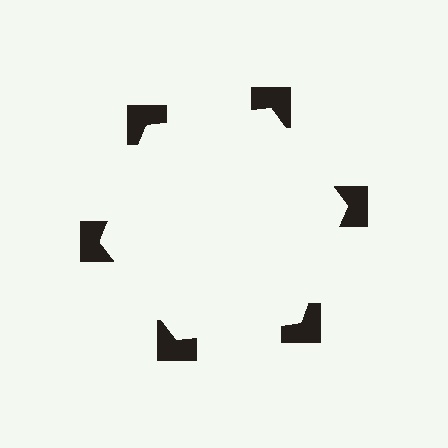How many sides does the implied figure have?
6 sides.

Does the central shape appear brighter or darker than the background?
It typically appears slightly brighter than the background, even though no actual brightness change is drawn.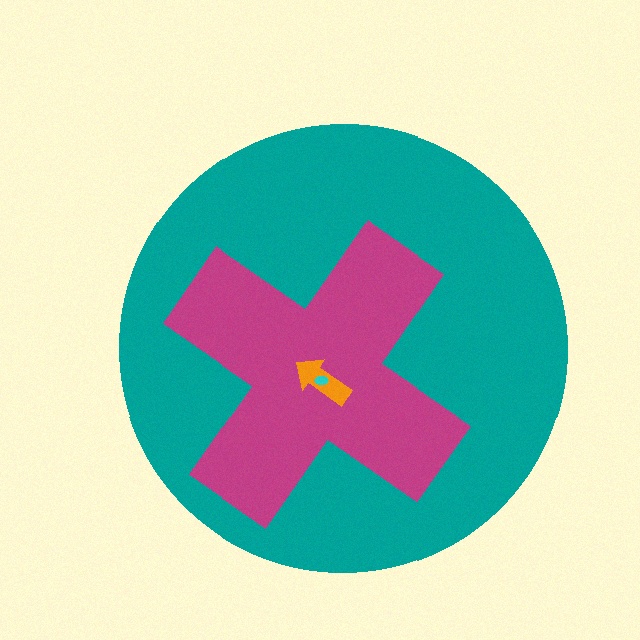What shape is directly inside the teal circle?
The magenta cross.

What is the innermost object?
The cyan ellipse.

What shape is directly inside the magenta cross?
The orange arrow.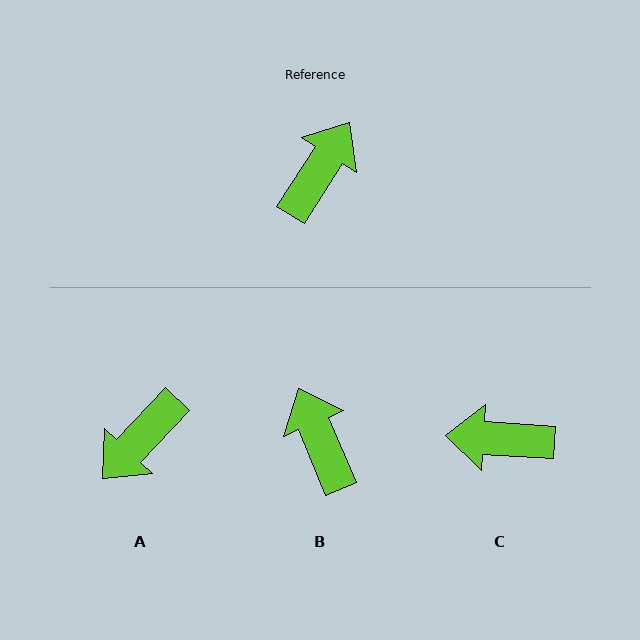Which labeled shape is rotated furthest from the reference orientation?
A, about 169 degrees away.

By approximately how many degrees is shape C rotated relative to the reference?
Approximately 119 degrees counter-clockwise.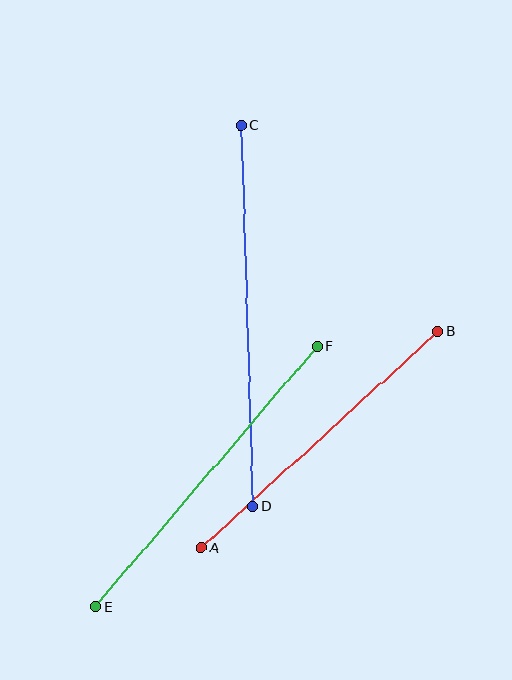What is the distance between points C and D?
The distance is approximately 381 pixels.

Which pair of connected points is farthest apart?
Points C and D are farthest apart.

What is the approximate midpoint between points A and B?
The midpoint is at approximately (320, 439) pixels.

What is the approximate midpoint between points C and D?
The midpoint is at approximately (247, 316) pixels.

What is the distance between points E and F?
The distance is approximately 342 pixels.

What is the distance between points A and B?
The distance is approximately 320 pixels.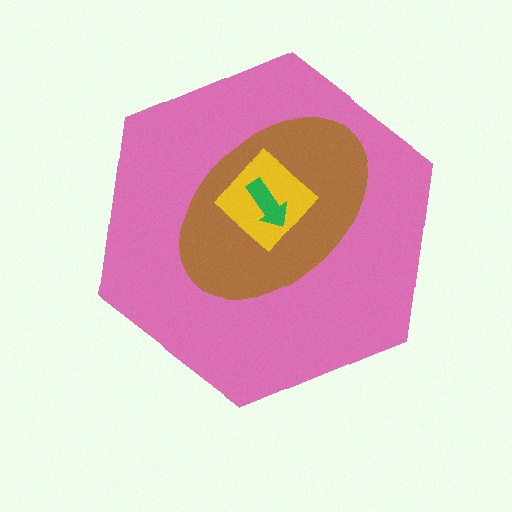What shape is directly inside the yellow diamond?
The green arrow.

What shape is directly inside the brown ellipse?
The yellow diamond.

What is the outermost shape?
The pink hexagon.